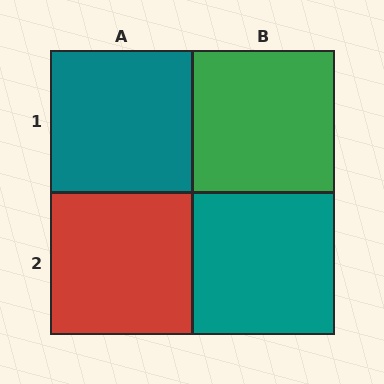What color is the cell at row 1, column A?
Teal.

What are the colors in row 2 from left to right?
Red, teal.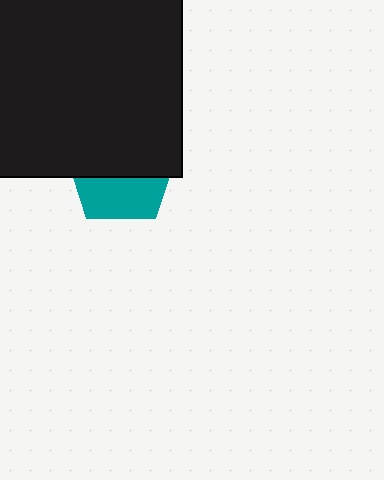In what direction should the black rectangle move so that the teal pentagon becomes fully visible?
The black rectangle should move up. That is the shortest direction to clear the overlap and leave the teal pentagon fully visible.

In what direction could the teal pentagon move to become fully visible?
The teal pentagon could move down. That would shift it out from behind the black rectangle entirely.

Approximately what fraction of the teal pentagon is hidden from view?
Roughly 58% of the teal pentagon is hidden behind the black rectangle.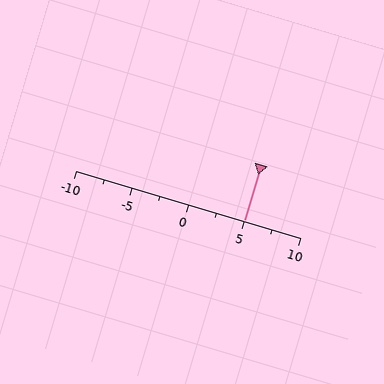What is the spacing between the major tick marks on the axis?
The major ticks are spaced 5 apart.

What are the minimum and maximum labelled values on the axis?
The axis runs from -10 to 10.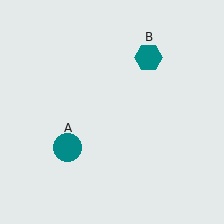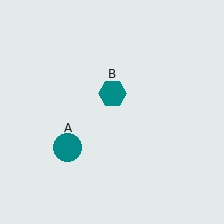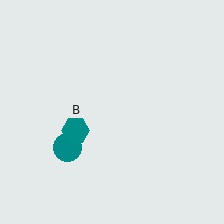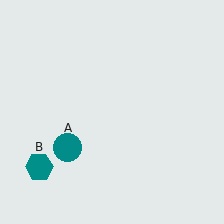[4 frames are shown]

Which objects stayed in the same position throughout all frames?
Teal circle (object A) remained stationary.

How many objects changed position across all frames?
1 object changed position: teal hexagon (object B).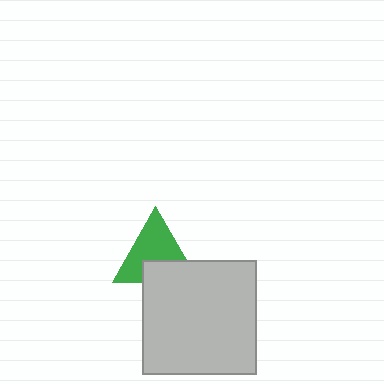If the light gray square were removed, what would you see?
You would see the complete green triangle.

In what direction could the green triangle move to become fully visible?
The green triangle could move up. That would shift it out from behind the light gray square entirely.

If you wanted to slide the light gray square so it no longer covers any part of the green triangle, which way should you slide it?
Slide it down — that is the most direct way to separate the two shapes.